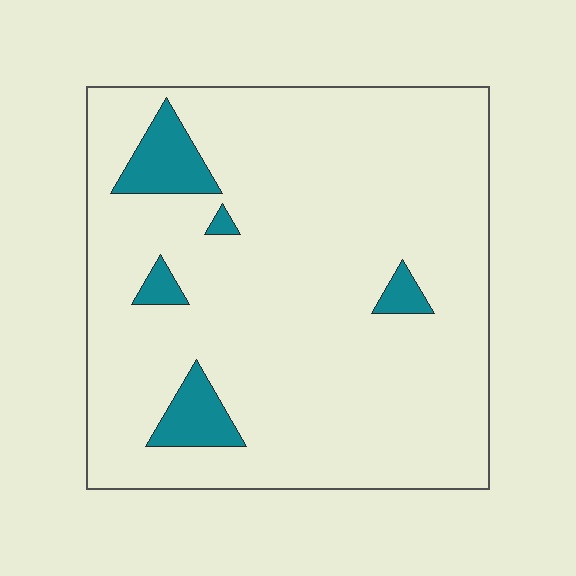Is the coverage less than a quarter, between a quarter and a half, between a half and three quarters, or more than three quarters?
Less than a quarter.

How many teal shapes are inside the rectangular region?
5.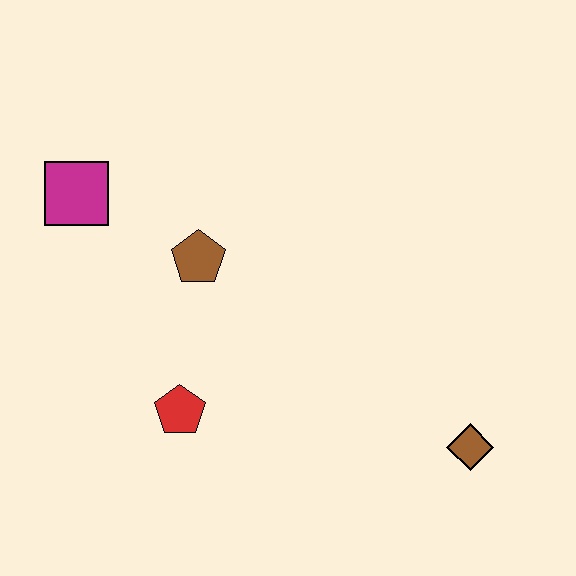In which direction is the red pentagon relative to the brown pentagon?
The red pentagon is below the brown pentagon.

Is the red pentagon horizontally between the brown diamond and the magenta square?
Yes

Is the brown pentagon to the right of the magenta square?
Yes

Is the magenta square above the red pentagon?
Yes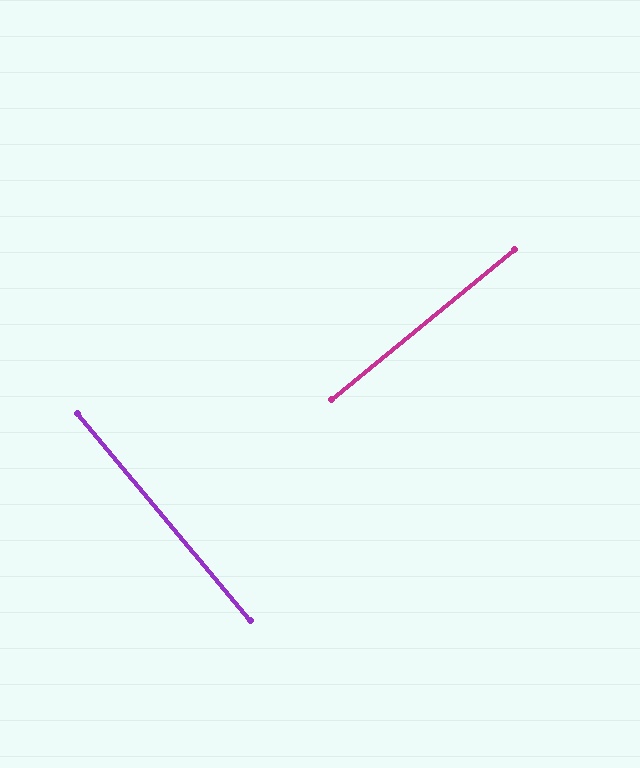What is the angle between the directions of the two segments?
Approximately 90 degrees.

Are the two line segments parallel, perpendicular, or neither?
Perpendicular — they meet at approximately 90°.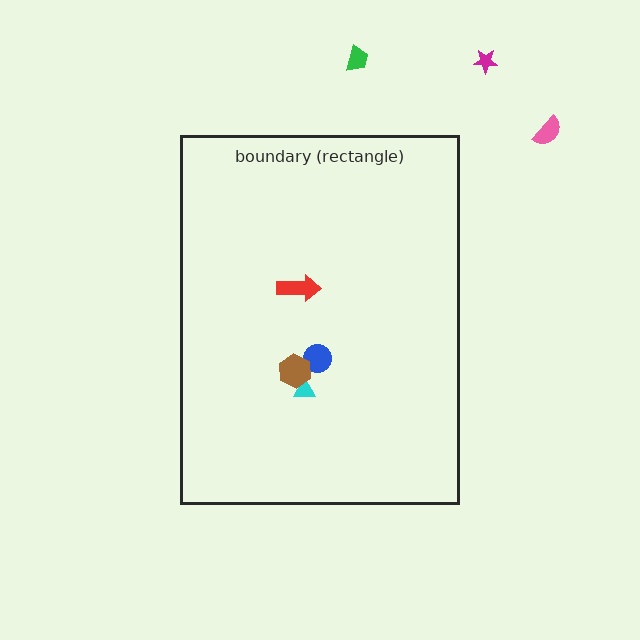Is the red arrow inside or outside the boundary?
Inside.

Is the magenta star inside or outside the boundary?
Outside.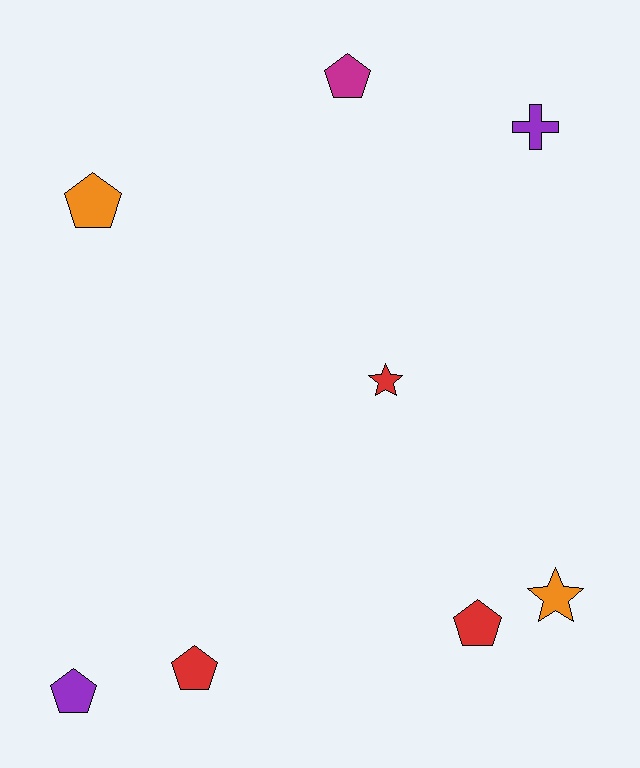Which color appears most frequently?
Red, with 3 objects.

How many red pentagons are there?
There are 2 red pentagons.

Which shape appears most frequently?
Pentagon, with 5 objects.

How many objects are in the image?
There are 8 objects.